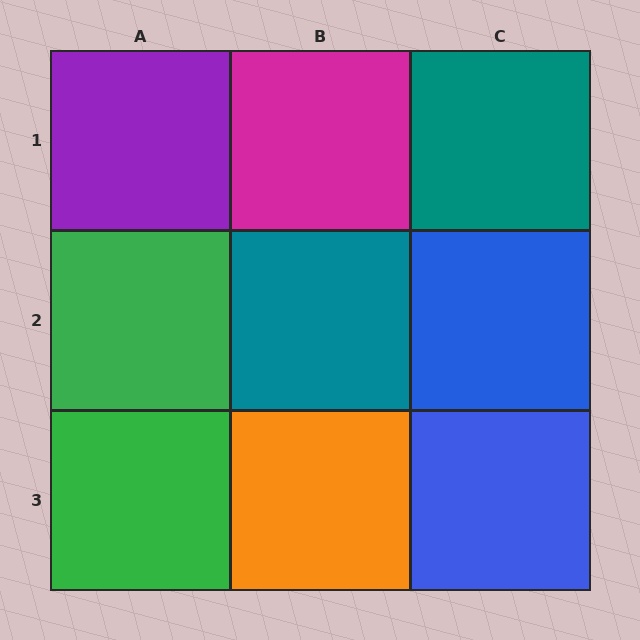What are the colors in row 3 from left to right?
Green, orange, blue.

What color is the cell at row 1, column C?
Teal.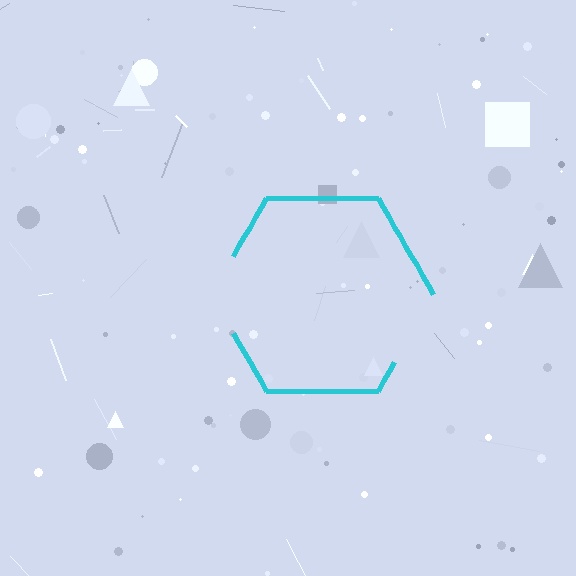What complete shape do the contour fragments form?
The contour fragments form a hexagon.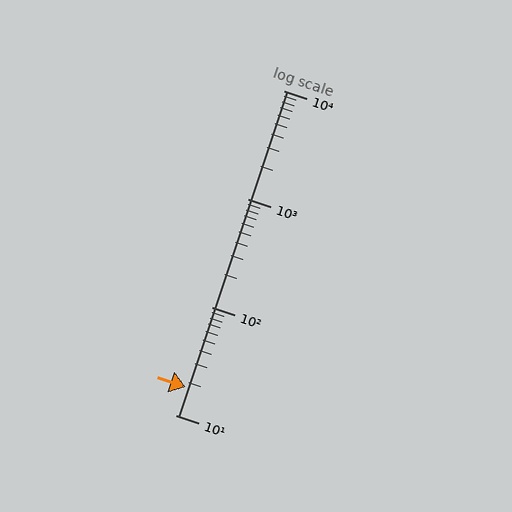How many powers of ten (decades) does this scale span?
The scale spans 3 decades, from 10 to 10000.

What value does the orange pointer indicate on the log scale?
The pointer indicates approximately 18.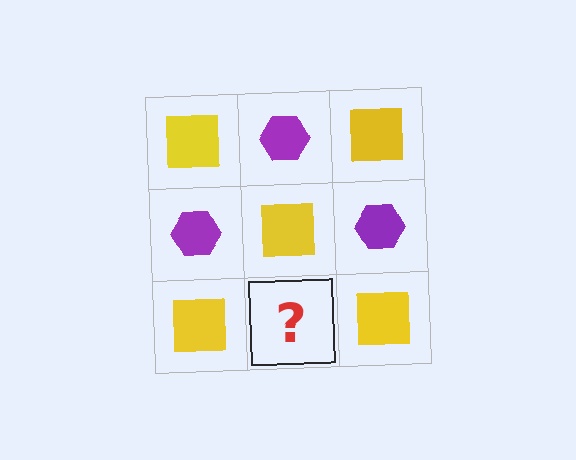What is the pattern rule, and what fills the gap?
The rule is that it alternates yellow square and purple hexagon in a checkerboard pattern. The gap should be filled with a purple hexagon.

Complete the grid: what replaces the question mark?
The question mark should be replaced with a purple hexagon.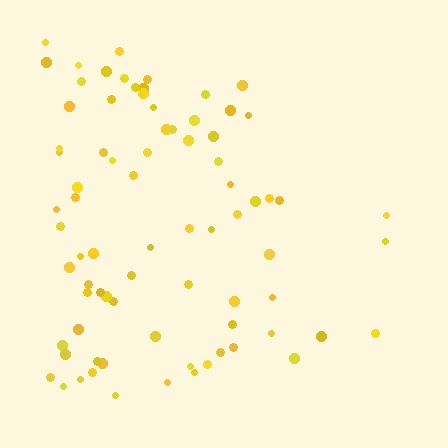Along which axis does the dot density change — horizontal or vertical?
Horizontal.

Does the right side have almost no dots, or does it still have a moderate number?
Still a moderate number, just noticeably fewer than the left.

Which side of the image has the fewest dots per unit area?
The right.